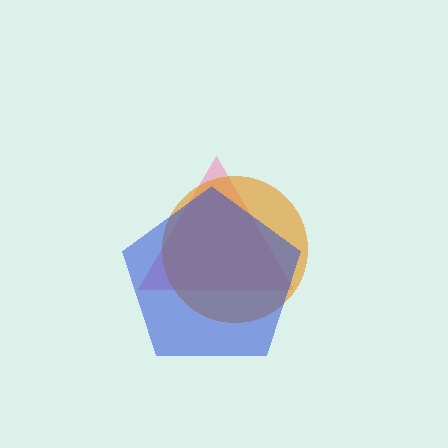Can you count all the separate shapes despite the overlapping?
Yes, there are 3 separate shapes.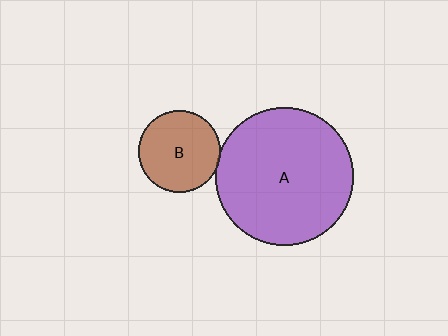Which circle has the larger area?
Circle A (purple).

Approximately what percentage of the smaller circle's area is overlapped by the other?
Approximately 5%.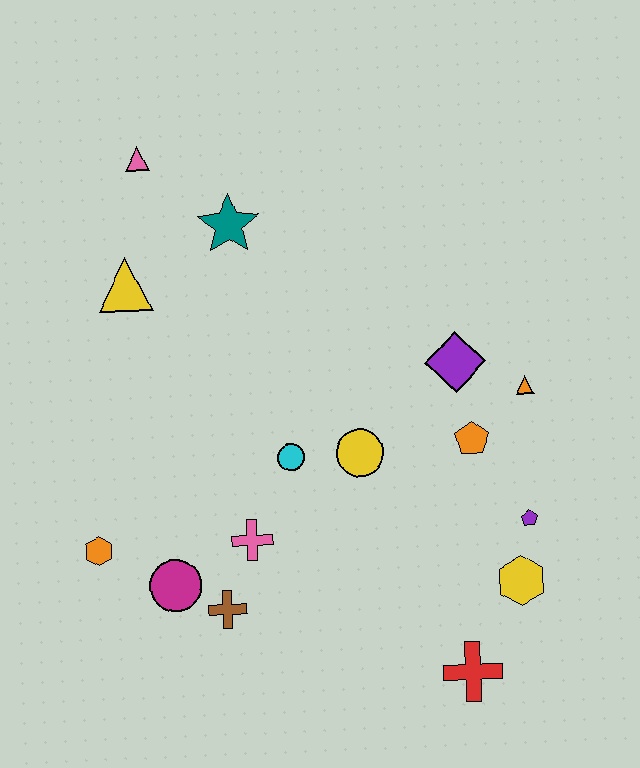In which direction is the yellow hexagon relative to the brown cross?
The yellow hexagon is to the right of the brown cross.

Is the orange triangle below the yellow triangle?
Yes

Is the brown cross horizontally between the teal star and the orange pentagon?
No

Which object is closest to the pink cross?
The brown cross is closest to the pink cross.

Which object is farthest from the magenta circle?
The pink triangle is farthest from the magenta circle.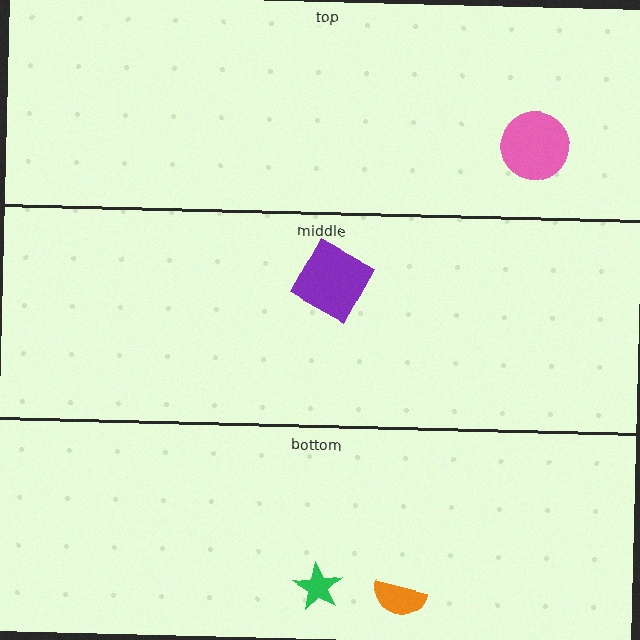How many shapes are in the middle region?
1.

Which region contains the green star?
The bottom region.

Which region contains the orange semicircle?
The bottom region.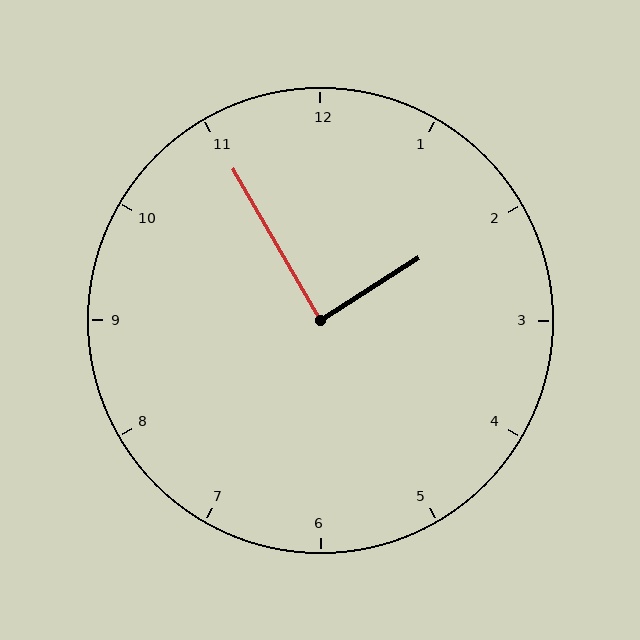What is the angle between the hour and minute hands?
Approximately 88 degrees.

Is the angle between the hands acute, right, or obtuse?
It is right.